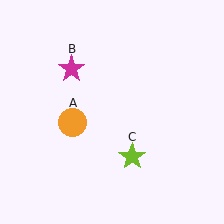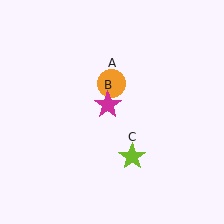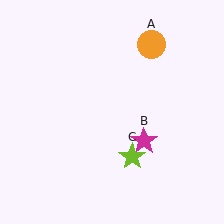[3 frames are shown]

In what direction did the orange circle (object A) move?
The orange circle (object A) moved up and to the right.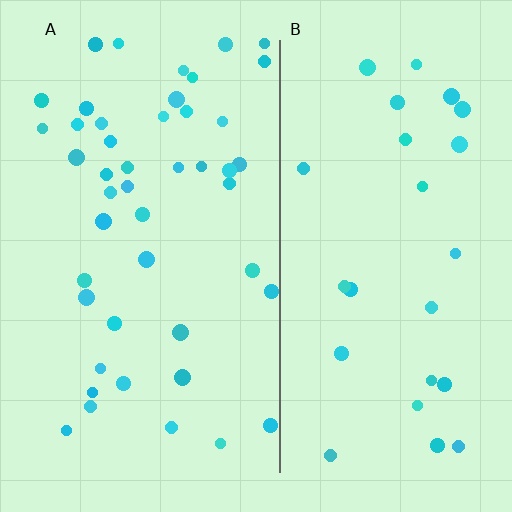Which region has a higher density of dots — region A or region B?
A (the left).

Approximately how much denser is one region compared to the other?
Approximately 1.8× — region A over region B.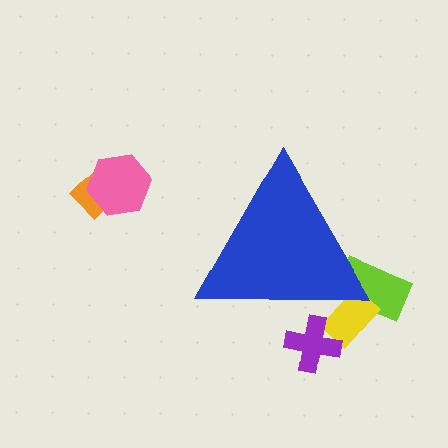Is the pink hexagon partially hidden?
No, the pink hexagon is fully visible.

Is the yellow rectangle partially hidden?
Yes, the yellow rectangle is partially hidden behind the blue triangle.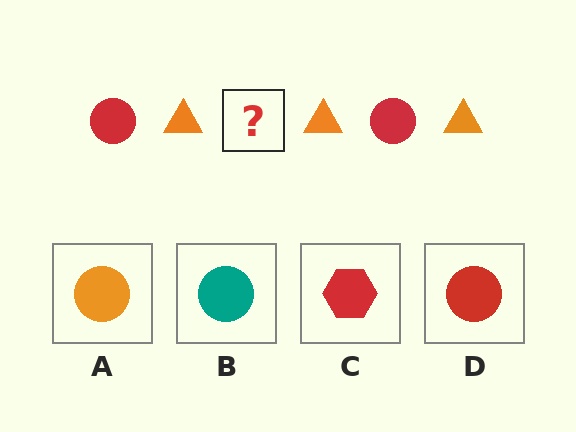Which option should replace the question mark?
Option D.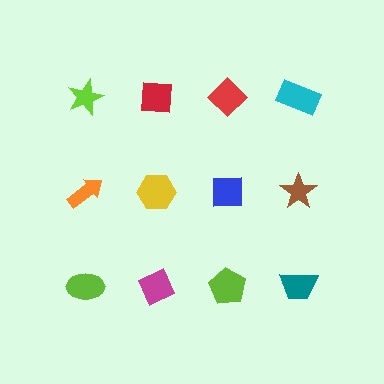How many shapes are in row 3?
4 shapes.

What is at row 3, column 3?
A lime pentagon.